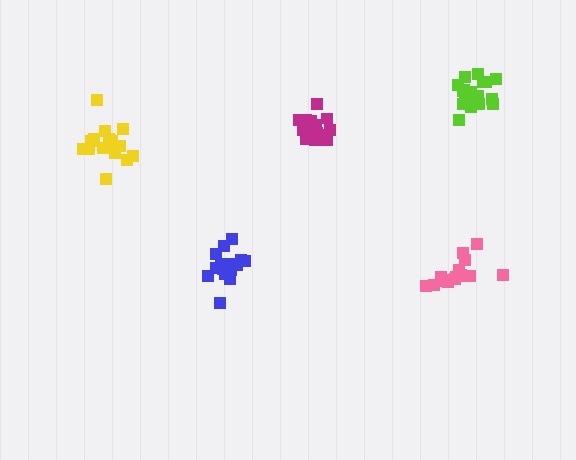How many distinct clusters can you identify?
There are 5 distinct clusters.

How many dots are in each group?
Group 1: 17 dots, Group 2: 16 dots, Group 3: 20 dots, Group 4: 18 dots, Group 5: 17 dots (88 total).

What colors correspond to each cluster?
The clusters are colored: yellow, pink, lime, blue, magenta.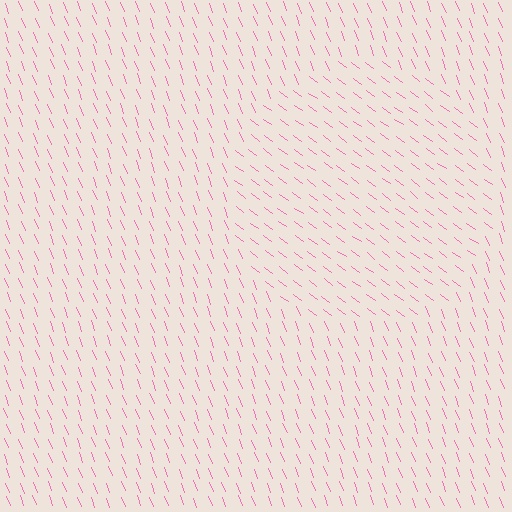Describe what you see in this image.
The image is filled with small pink line segments. A circle region in the image has lines oriented differently from the surrounding lines, creating a visible texture boundary.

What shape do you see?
I see a circle.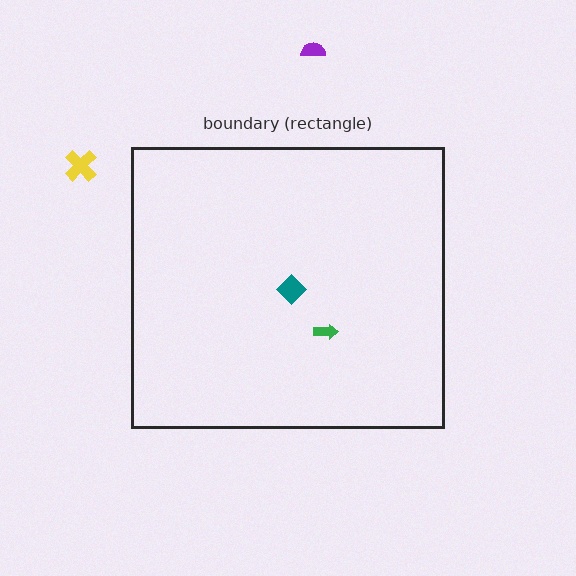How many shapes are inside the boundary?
2 inside, 2 outside.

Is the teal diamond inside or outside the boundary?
Inside.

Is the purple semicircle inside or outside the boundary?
Outside.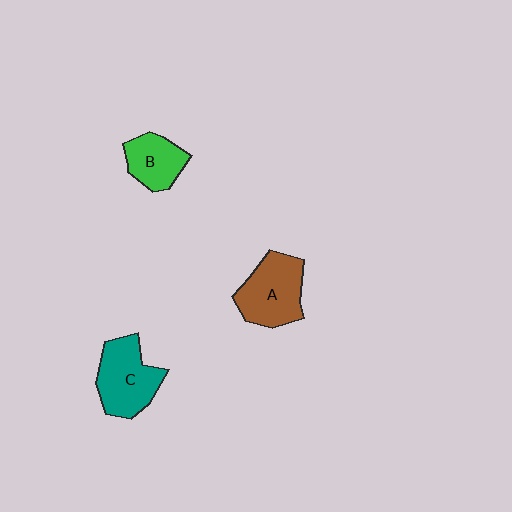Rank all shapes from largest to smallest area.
From largest to smallest: C (teal), A (brown), B (green).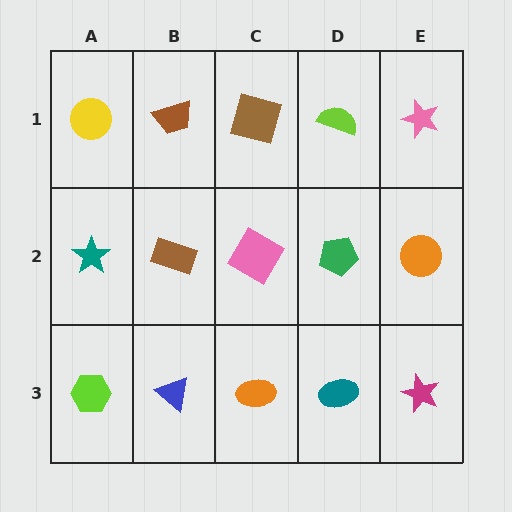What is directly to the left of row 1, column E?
A lime semicircle.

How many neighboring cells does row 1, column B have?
3.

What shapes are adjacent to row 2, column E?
A pink star (row 1, column E), a magenta star (row 3, column E), a green pentagon (row 2, column D).